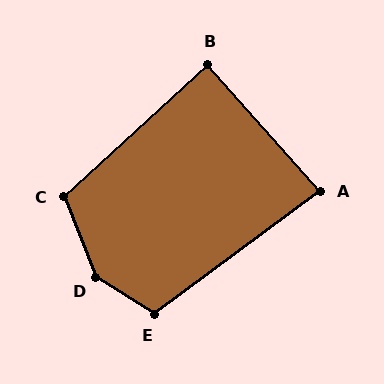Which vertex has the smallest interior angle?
A, at approximately 85 degrees.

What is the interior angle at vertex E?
Approximately 111 degrees (obtuse).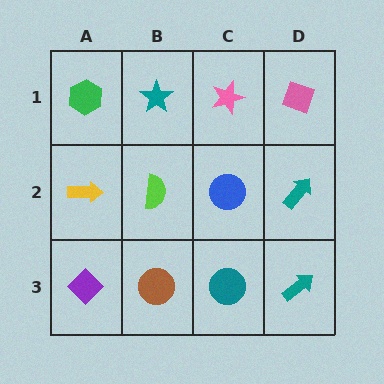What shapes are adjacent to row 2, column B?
A teal star (row 1, column B), a brown circle (row 3, column B), a yellow arrow (row 2, column A), a blue circle (row 2, column C).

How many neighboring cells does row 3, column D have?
2.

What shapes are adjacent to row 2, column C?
A pink star (row 1, column C), a teal circle (row 3, column C), a lime semicircle (row 2, column B), a teal arrow (row 2, column D).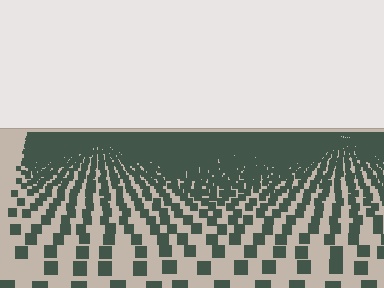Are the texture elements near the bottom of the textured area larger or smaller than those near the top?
Larger. Near the bottom, elements are closer to the viewer and appear at a bigger on-screen size.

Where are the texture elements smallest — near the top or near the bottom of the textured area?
Near the top.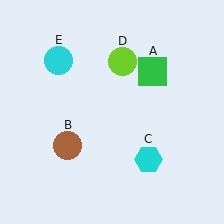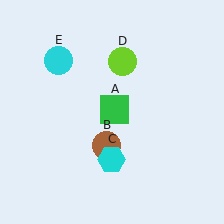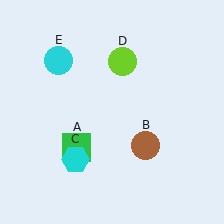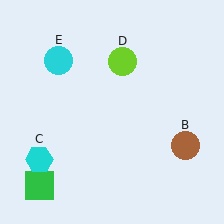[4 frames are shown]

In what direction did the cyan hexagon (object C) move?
The cyan hexagon (object C) moved left.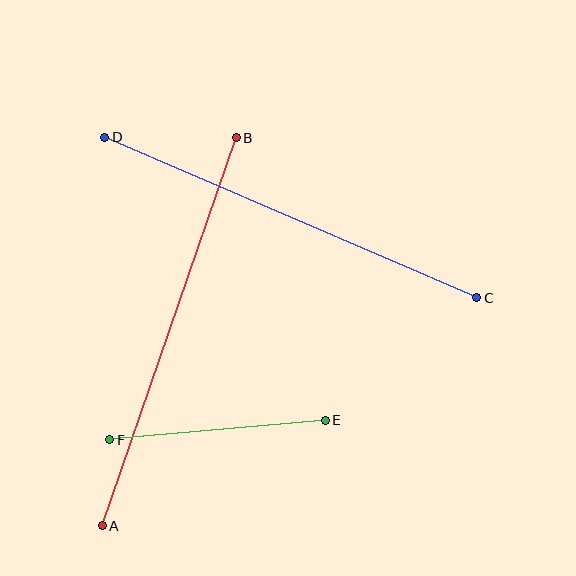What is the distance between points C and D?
The distance is approximately 405 pixels.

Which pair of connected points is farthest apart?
Points A and B are farthest apart.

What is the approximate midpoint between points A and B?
The midpoint is at approximately (169, 332) pixels.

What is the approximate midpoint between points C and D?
The midpoint is at approximately (291, 218) pixels.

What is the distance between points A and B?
The distance is approximately 410 pixels.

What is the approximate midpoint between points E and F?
The midpoint is at approximately (217, 430) pixels.